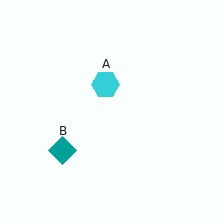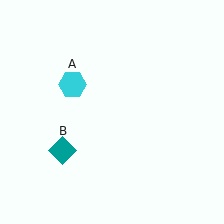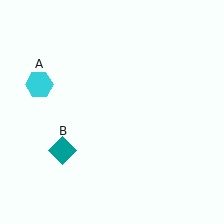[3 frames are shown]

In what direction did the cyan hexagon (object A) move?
The cyan hexagon (object A) moved left.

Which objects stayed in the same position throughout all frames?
Teal diamond (object B) remained stationary.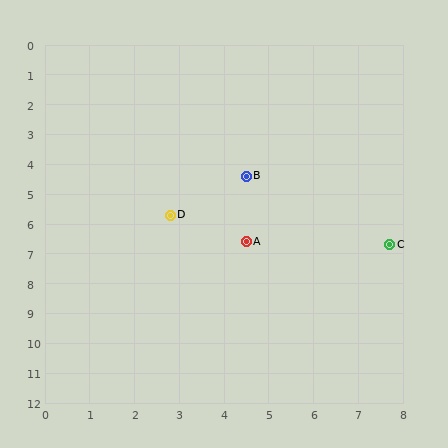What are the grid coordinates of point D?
Point D is at approximately (2.8, 5.7).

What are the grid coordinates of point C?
Point C is at approximately (7.7, 6.7).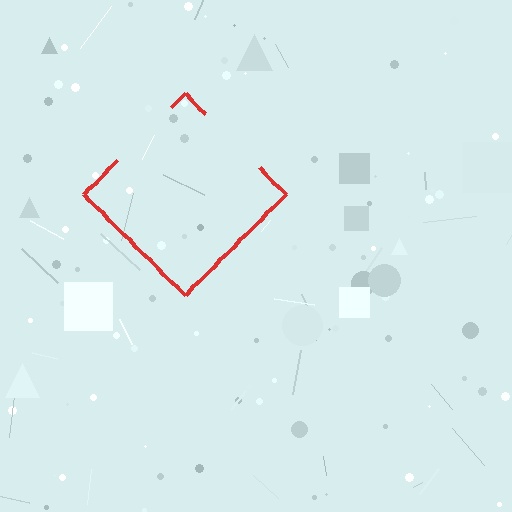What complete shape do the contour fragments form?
The contour fragments form a diamond.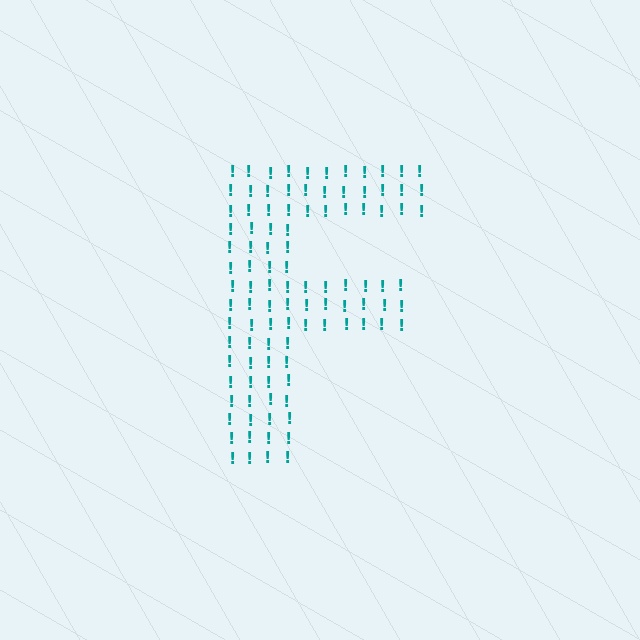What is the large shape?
The large shape is the letter F.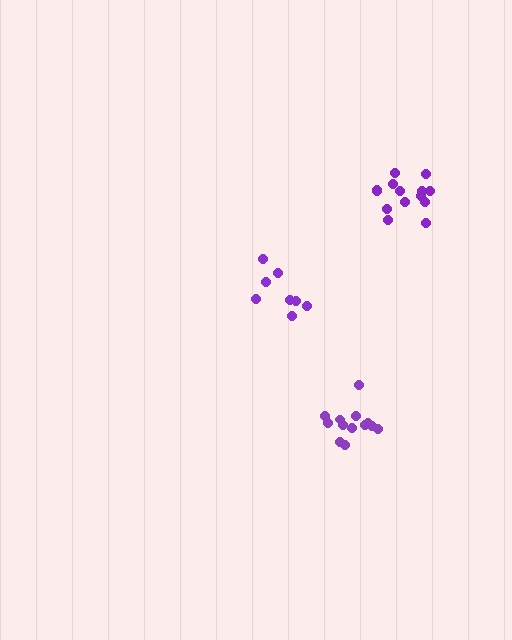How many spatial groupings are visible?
There are 3 spatial groupings.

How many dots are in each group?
Group 1: 13 dots, Group 2: 8 dots, Group 3: 14 dots (35 total).